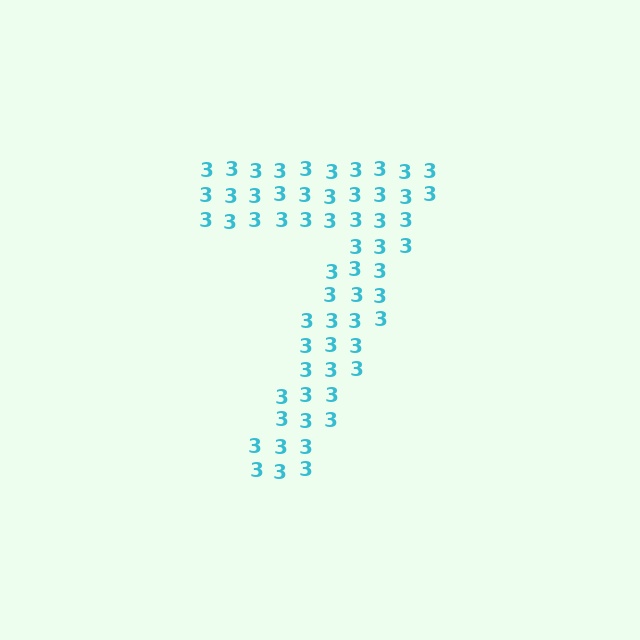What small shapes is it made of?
It is made of small digit 3's.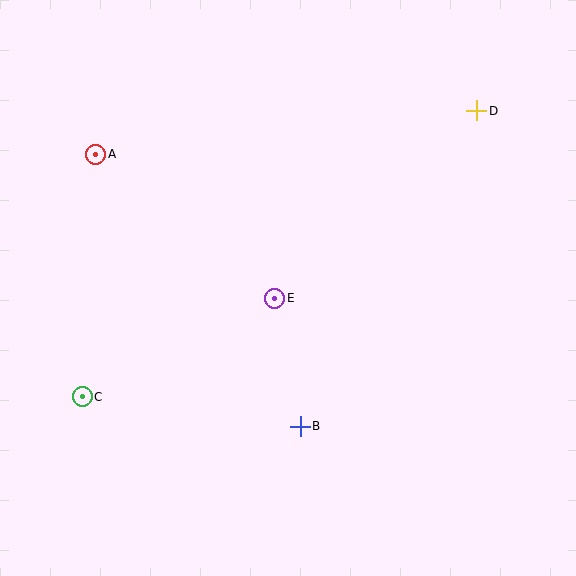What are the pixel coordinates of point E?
Point E is at (275, 298).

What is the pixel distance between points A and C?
The distance between A and C is 243 pixels.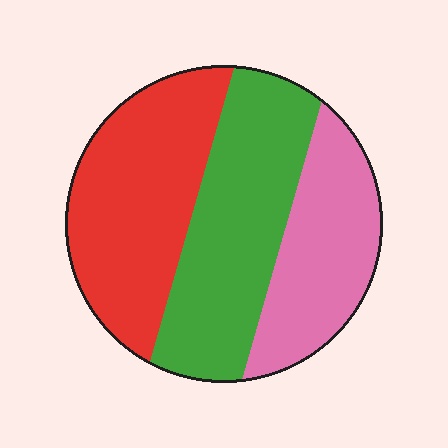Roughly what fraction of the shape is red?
Red covers about 35% of the shape.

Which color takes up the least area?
Pink, at roughly 25%.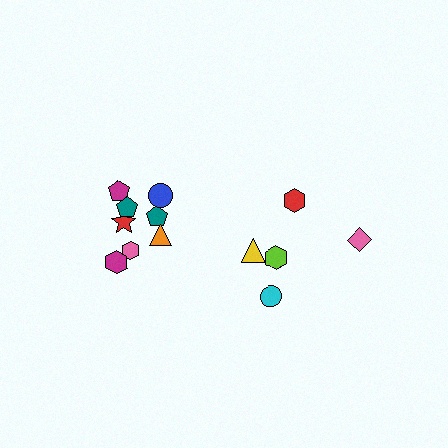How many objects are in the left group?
There are 8 objects.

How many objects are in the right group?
There are 5 objects.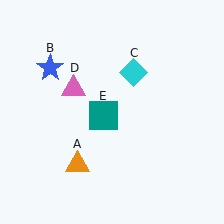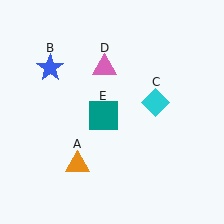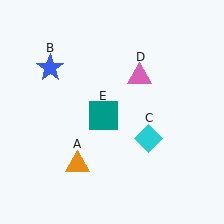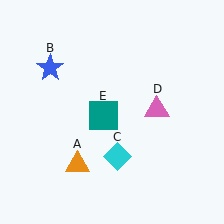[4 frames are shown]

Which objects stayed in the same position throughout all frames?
Orange triangle (object A) and blue star (object B) and teal square (object E) remained stationary.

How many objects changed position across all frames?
2 objects changed position: cyan diamond (object C), pink triangle (object D).